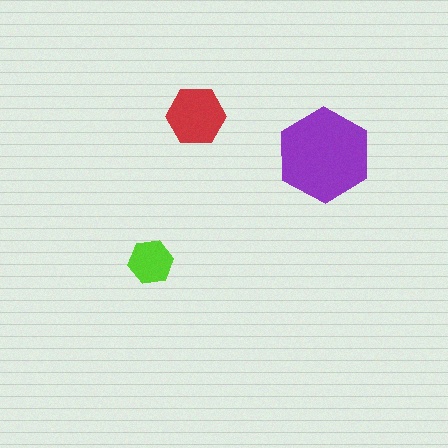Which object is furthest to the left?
The lime hexagon is leftmost.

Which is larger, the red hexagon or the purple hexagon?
The purple one.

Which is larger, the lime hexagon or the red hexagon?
The red one.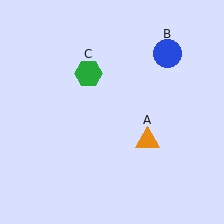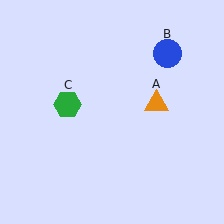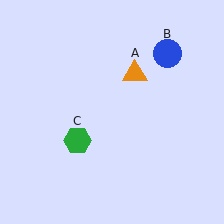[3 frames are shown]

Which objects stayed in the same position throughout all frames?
Blue circle (object B) remained stationary.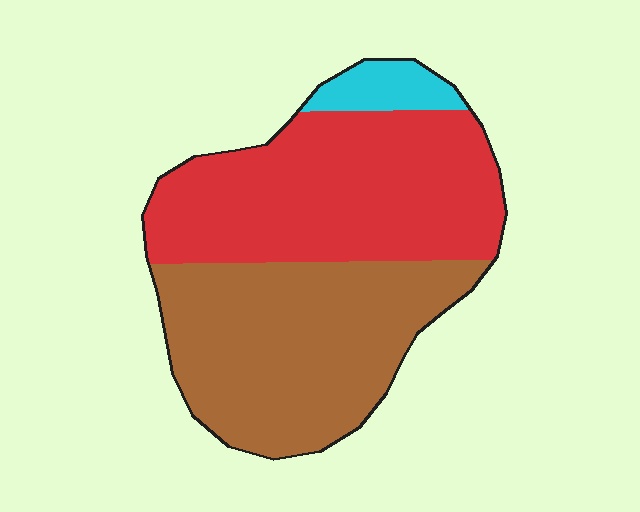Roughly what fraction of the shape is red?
Red takes up about one half (1/2) of the shape.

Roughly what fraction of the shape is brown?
Brown takes up between a quarter and a half of the shape.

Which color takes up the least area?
Cyan, at roughly 5%.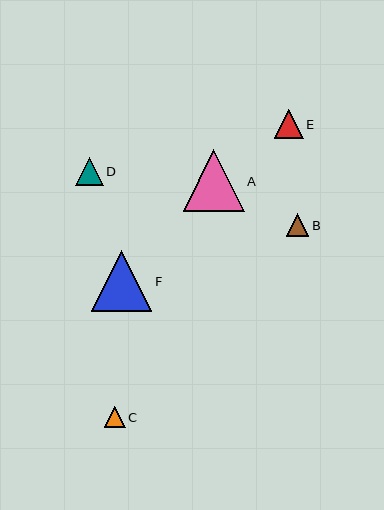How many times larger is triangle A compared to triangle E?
Triangle A is approximately 2.1 times the size of triangle E.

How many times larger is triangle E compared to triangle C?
Triangle E is approximately 1.4 times the size of triangle C.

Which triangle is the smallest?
Triangle C is the smallest with a size of approximately 20 pixels.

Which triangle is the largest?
Triangle A is the largest with a size of approximately 61 pixels.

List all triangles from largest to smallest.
From largest to smallest: A, F, E, D, B, C.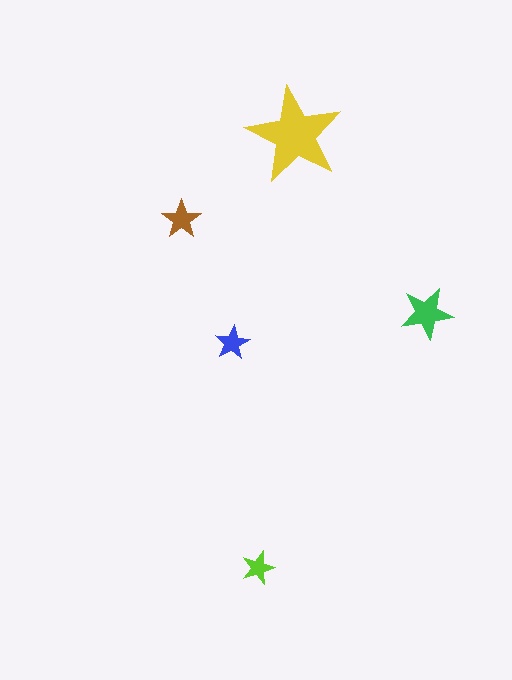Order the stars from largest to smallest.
the yellow one, the green one, the brown one, the blue one, the lime one.